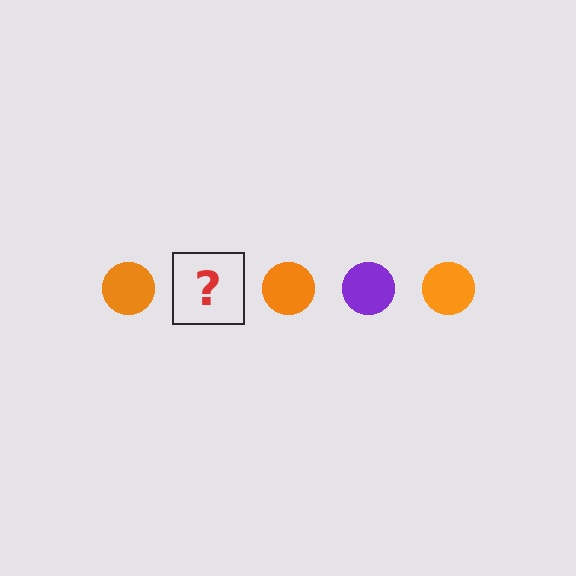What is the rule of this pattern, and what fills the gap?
The rule is that the pattern cycles through orange, purple circles. The gap should be filled with a purple circle.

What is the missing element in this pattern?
The missing element is a purple circle.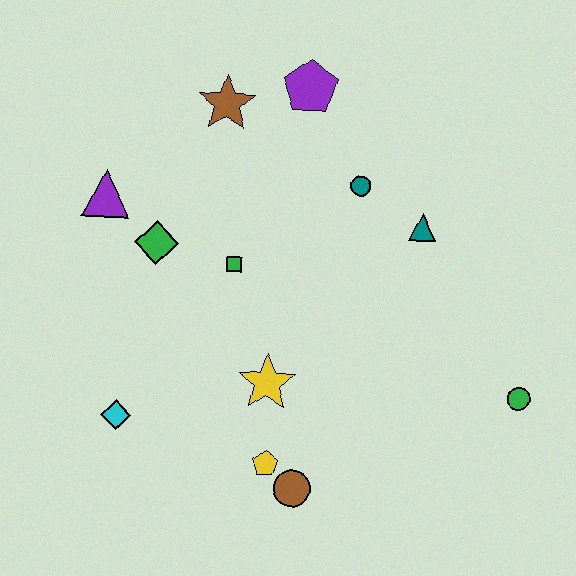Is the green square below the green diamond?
Yes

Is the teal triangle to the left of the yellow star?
No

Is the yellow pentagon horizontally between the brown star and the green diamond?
No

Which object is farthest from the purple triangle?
The green circle is farthest from the purple triangle.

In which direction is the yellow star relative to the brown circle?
The yellow star is above the brown circle.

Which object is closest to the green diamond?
The purple triangle is closest to the green diamond.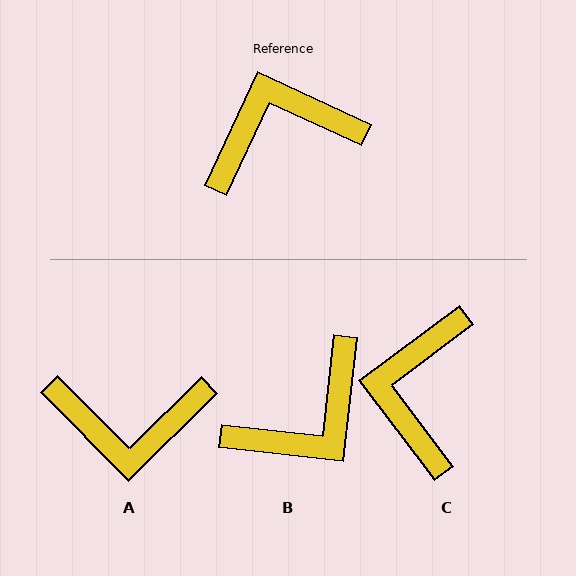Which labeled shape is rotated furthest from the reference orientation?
B, about 162 degrees away.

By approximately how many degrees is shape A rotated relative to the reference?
Approximately 160 degrees counter-clockwise.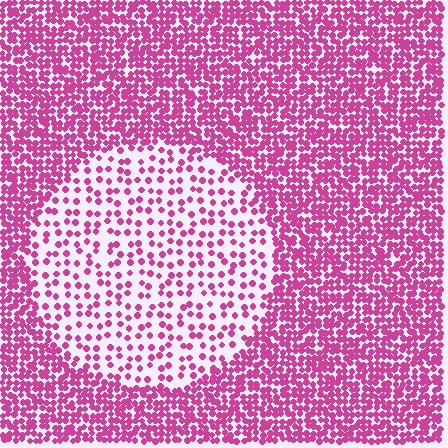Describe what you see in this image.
The image contains small magenta elements arranged at two different densities. A circle-shaped region is visible where the elements are less densely packed than the surrounding area.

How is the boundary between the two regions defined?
The boundary is defined by a change in element density (approximately 2.7x ratio). All elements are the same color, size, and shape.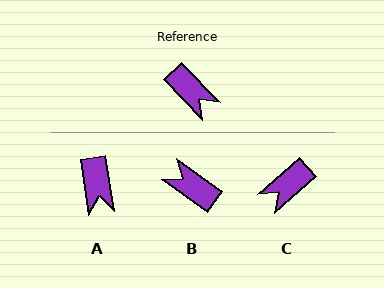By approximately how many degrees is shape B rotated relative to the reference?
Approximately 170 degrees clockwise.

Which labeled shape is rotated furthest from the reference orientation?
B, about 170 degrees away.